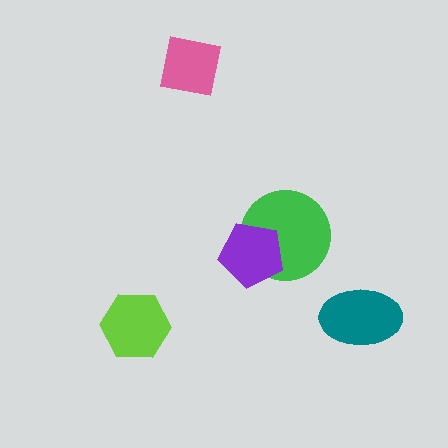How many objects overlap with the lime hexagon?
0 objects overlap with the lime hexagon.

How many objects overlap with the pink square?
0 objects overlap with the pink square.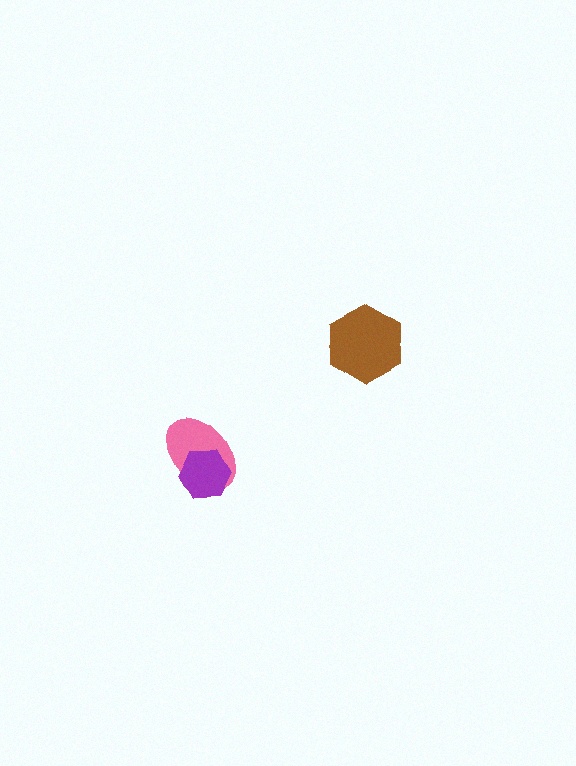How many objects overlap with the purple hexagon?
1 object overlaps with the purple hexagon.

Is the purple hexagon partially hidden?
No, no other shape covers it.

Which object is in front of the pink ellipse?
The purple hexagon is in front of the pink ellipse.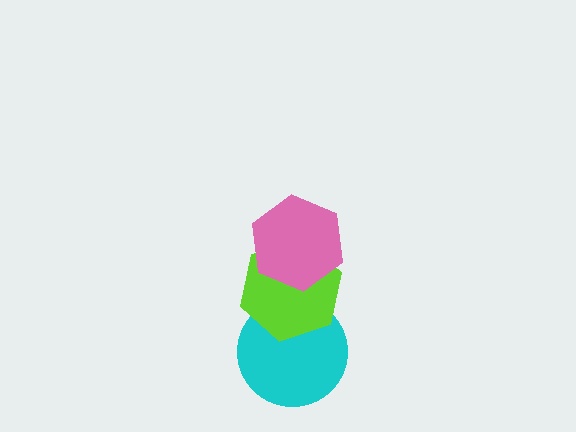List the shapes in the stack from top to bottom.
From top to bottom: the pink hexagon, the lime hexagon, the cyan circle.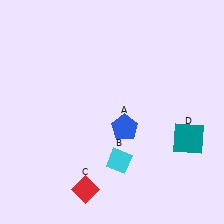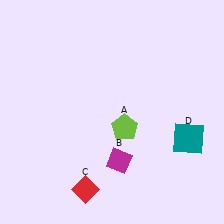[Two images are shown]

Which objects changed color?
A changed from blue to lime. B changed from cyan to magenta.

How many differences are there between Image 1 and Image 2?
There are 2 differences between the two images.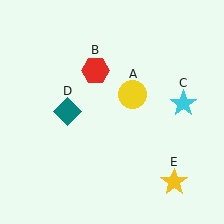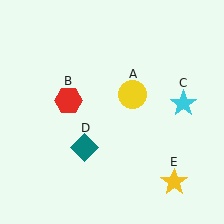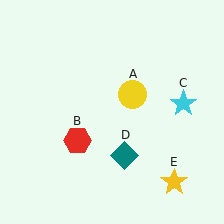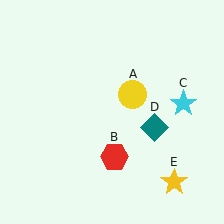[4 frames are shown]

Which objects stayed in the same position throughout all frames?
Yellow circle (object A) and cyan star (object C) and yellow star (object E) remained stationary.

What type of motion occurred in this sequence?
The red hexagon (object B), teal diamond (object D) rotated counterclockwise around the center of the scene.